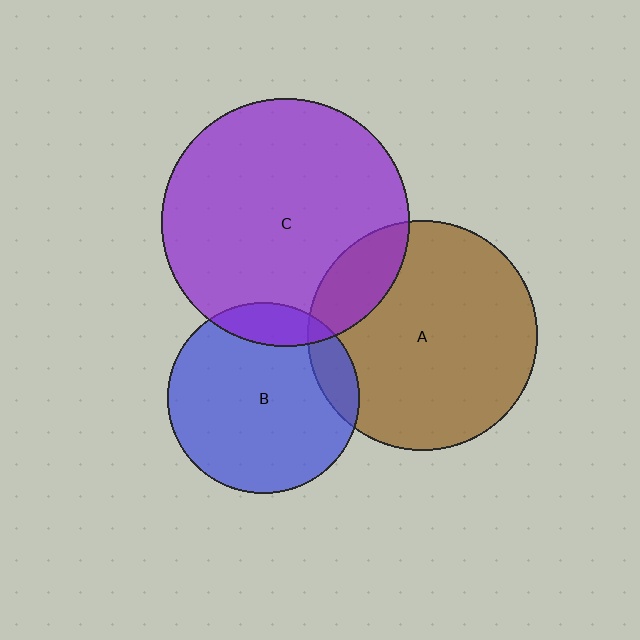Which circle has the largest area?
Circle C (purple).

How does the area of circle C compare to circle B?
Approximately 1.7 times.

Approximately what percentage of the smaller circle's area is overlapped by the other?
Approximately 10%.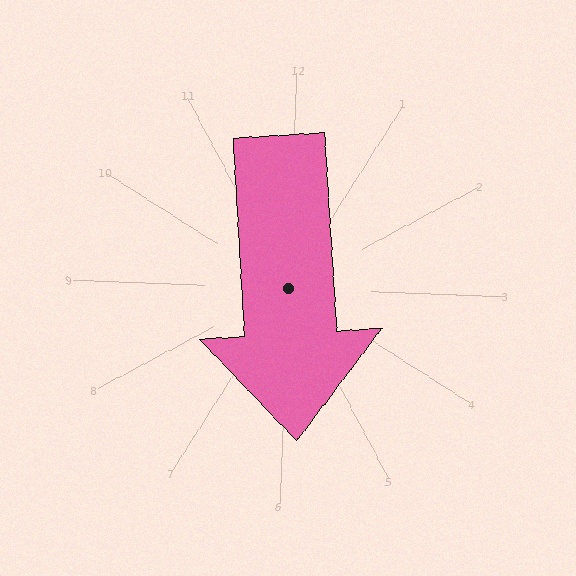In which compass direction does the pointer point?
South.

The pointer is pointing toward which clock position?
Roughly 6 o'clock.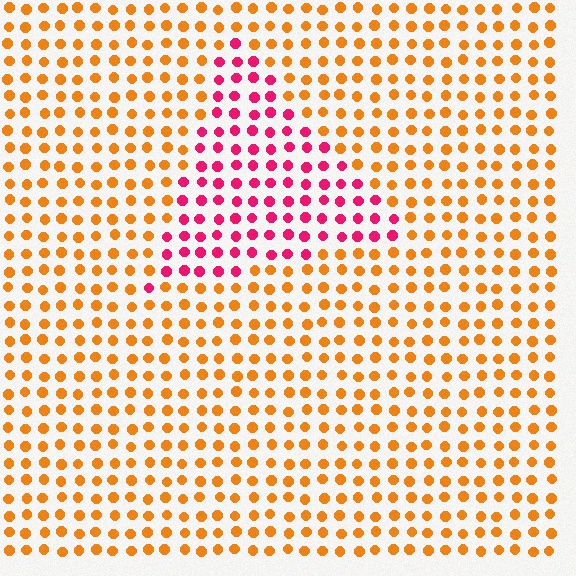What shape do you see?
I see a triangle.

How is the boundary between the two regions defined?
The boundary is defined purely by a slight shift in hue (about 56 degrees). Spacing, size, and orientation are identical on both sides.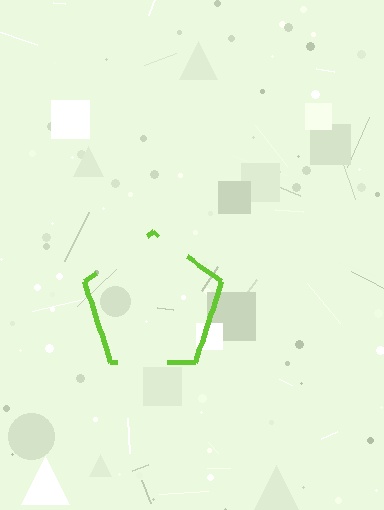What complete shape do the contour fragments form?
The contour fragments form a pentagon.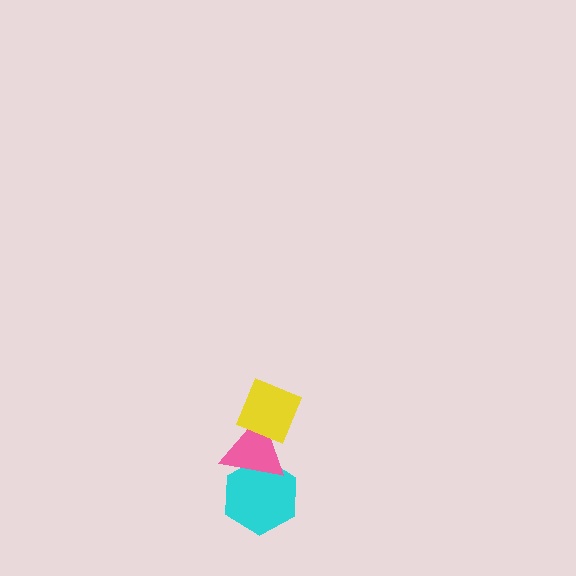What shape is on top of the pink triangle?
The yellow diamond is on top of the pink triangle.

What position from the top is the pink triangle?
The pink triangle is 2nd from the top.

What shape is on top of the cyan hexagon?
The pink triangle is on top of the cyan hexagon.